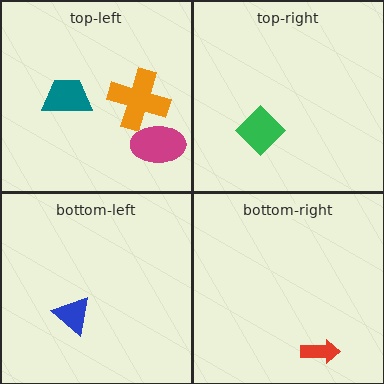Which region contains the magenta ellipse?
The top-left region.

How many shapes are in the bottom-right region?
1.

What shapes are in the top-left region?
The teal trapezoid, the orange cross, the magenta ellipse.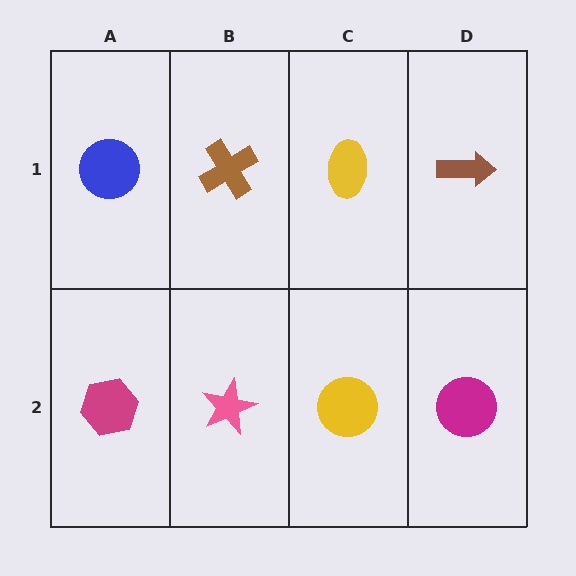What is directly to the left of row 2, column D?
A yellow circle.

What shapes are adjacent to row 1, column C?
A yellow circle (row 2, column C), a brown cross (row 1, column B), a brown arrow (row 1, column D).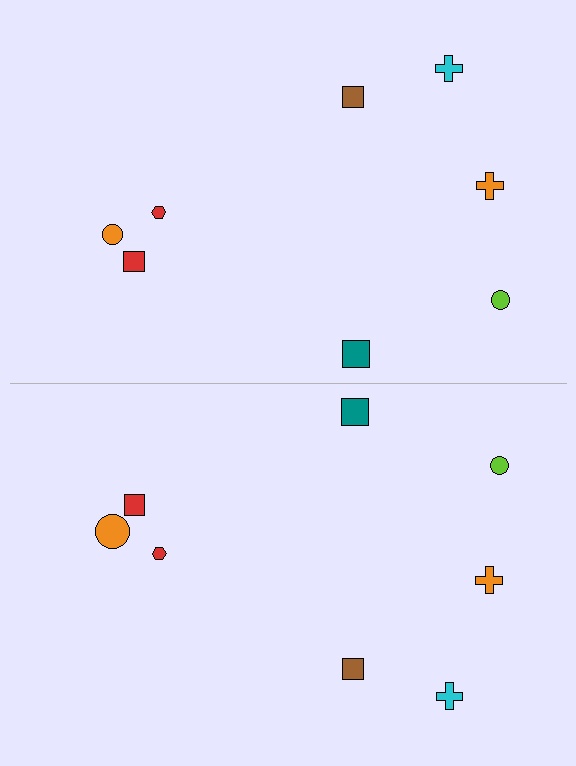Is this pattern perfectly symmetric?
No, the pattern is not perfectly symmetric. The orange circle on the bottom side has a different size than its mirror counterpart.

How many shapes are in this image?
There are 16 shapes in this image.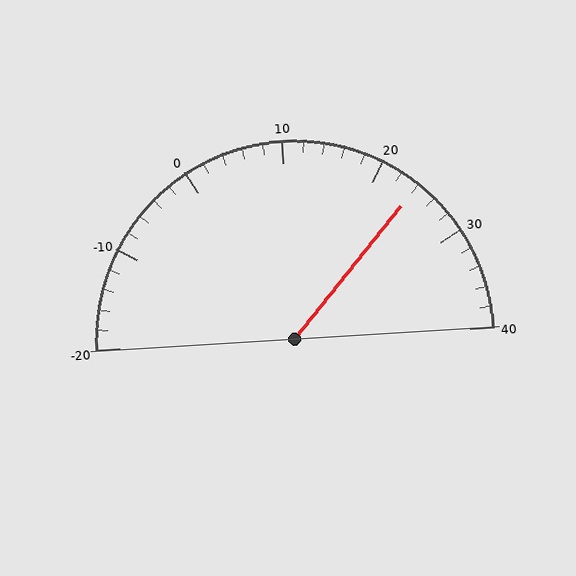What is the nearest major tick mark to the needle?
The nearest major tick mark is 20.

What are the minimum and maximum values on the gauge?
The gauge ranges from -20 to 40.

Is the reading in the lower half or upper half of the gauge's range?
The reading is in the upper half of the range (-20 to 40).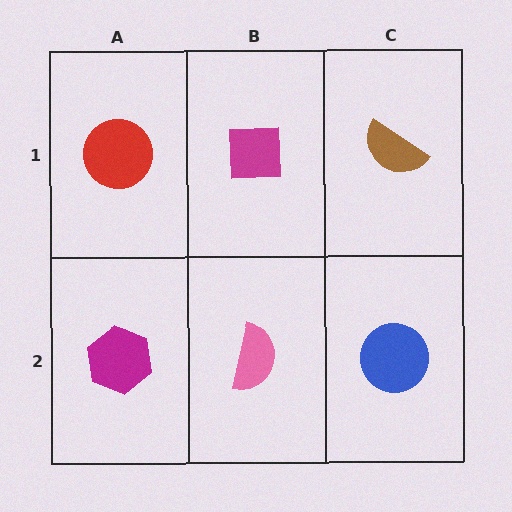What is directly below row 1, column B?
A pink semicircle.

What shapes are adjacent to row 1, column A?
A magenta hexagon (row 2, column A), a magenta square (row 1, column B).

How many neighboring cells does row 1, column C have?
2.